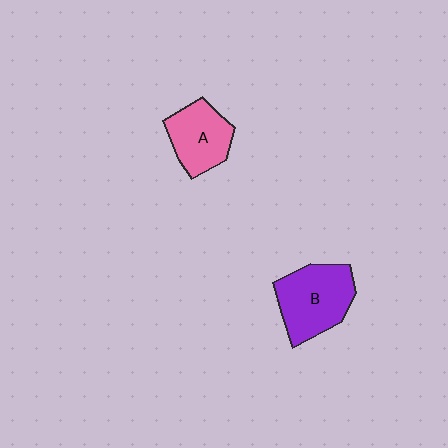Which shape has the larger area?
Shape B (purple).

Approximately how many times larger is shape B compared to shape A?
Approximately 1.3 times.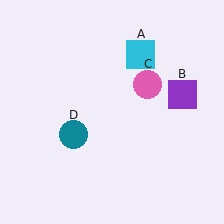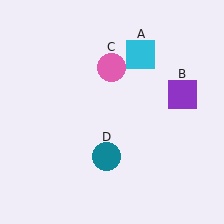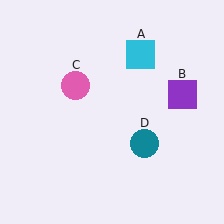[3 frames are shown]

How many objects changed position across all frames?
2 objects changed position: pink circle (object C), teal circle (object D).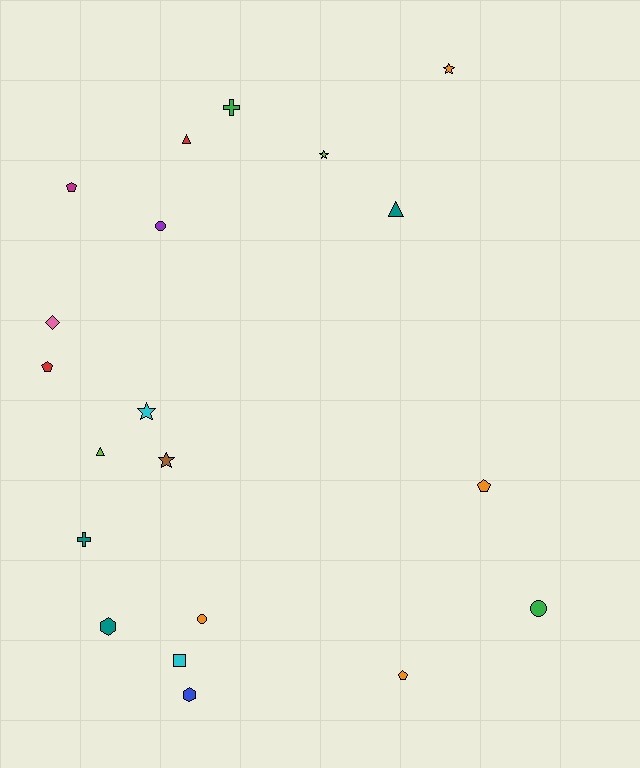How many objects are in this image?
There are 20 objects.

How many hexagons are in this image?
There are 2 hexagons.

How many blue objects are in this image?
There is 1 blue object.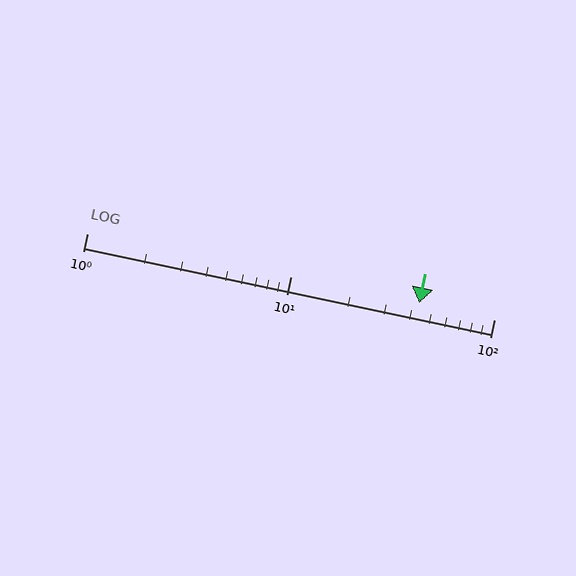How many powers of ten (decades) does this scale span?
The scale spans 2 decades, from 1 to 100.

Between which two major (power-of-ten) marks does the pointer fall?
The pointer is between 10 and 100.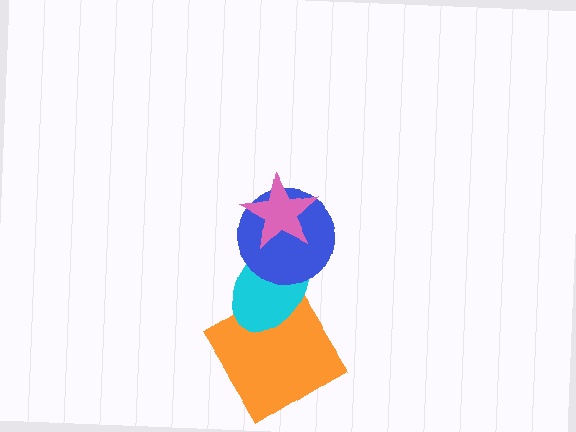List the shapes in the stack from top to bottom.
From top to bottom: the pink star, the blue circle, the cyan ellipse, the orange diamond.